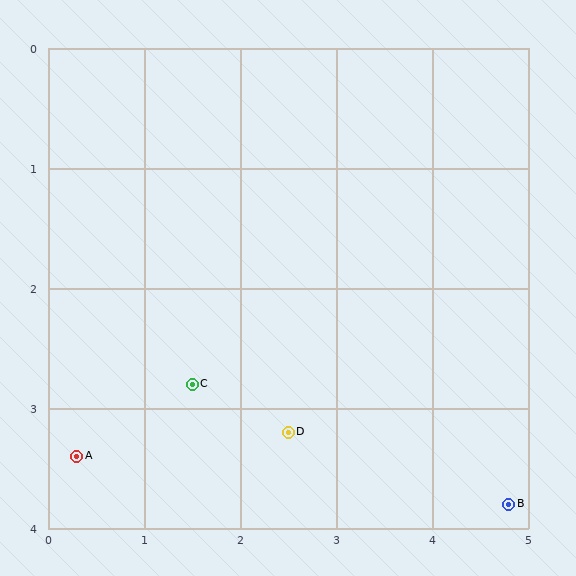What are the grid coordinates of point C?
Point C is at approximately (1.5, 2.8).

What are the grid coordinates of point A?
Point A is at approximately (0.3, 3.4).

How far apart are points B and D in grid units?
Points B and D are about 2.4 grid units apart.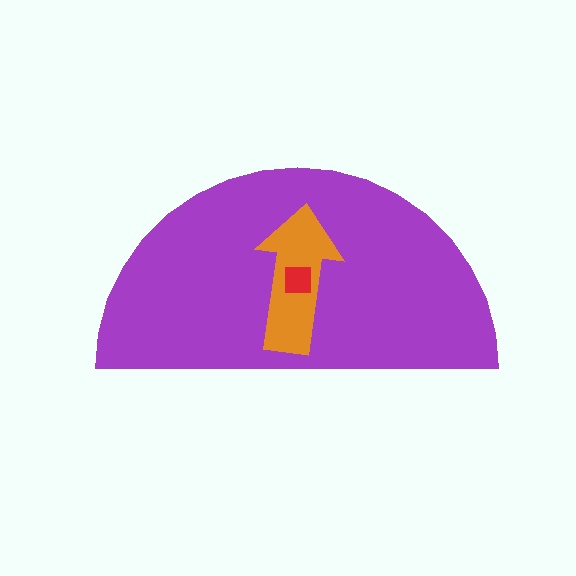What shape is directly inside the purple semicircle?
The orange arrow.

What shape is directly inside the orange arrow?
The red square.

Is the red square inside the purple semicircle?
Yes.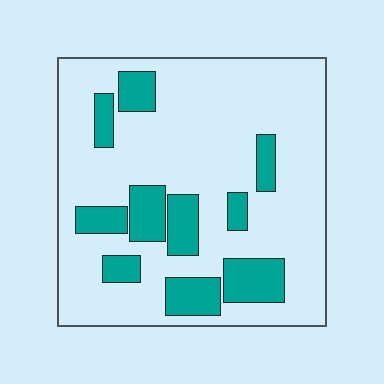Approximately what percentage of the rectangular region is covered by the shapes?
Approximately 20%.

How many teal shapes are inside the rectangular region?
10.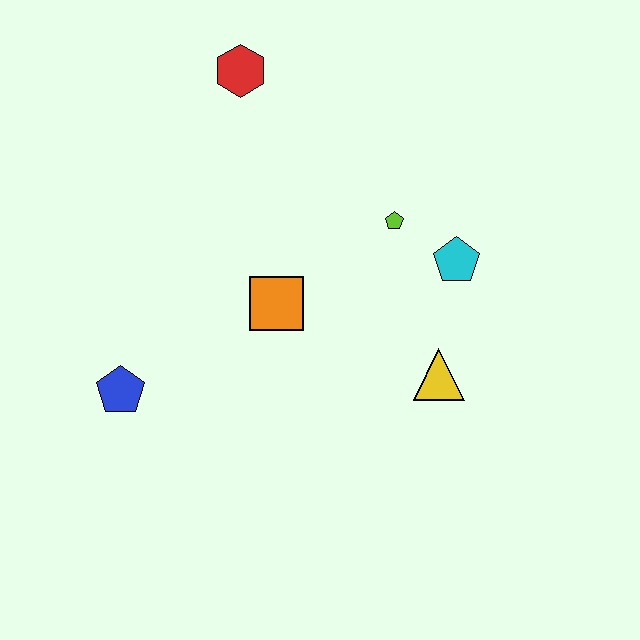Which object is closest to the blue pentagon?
The orange square is closest to the blue pentagon.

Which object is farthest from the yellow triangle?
The red hexagon is farthest from the yellow triangle.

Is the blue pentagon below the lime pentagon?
Yes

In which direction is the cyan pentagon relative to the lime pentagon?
The cyan pentagon is to the right of the lime pentagon.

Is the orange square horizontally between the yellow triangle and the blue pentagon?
Yes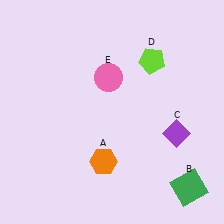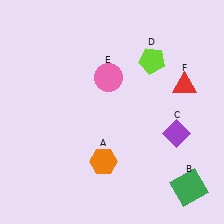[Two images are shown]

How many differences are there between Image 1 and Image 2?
There is 1 difference between the two images.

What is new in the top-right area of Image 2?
A red triangle (F) was added in the top-right area of Image 2.